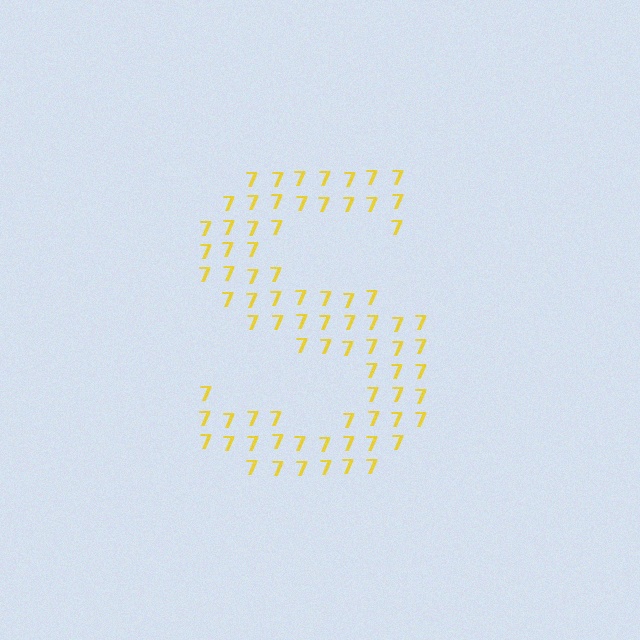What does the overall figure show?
The overall figure shows the letter S.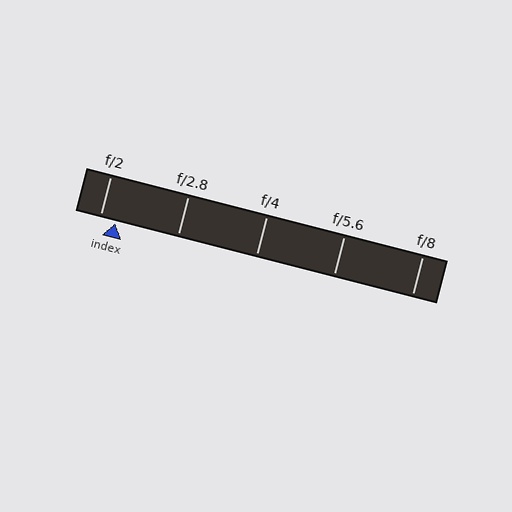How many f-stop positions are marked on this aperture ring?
There are 5 f-stop positions marked.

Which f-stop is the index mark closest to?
The index mark is closest to f/2.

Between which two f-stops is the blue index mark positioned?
The index mark is between f/2 and f/2.8.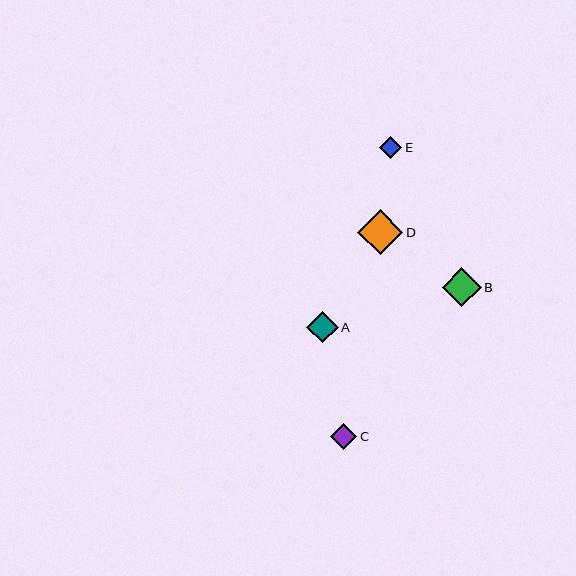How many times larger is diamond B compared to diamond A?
Diamond B is approximately 1.2 times the size of diamond A.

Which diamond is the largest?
Diamond D is the largest with a size of approximately 45 pixels.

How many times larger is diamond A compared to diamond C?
Diamond A is approximately 1.2 times the size of diamond C.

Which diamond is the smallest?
Diamond E is the smallest with a size of approximately 22 pixels.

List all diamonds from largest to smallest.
From largest to smallest: D, B, A, C, E.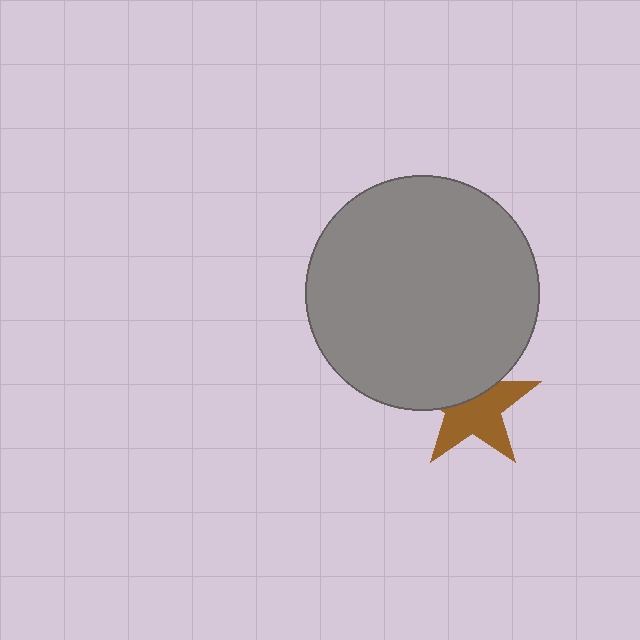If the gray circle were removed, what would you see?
You would see the complete brown star.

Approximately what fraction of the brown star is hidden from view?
Roughly 40% of the brown star is hidden behind the gray circle.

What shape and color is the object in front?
The object in front is a gray circle.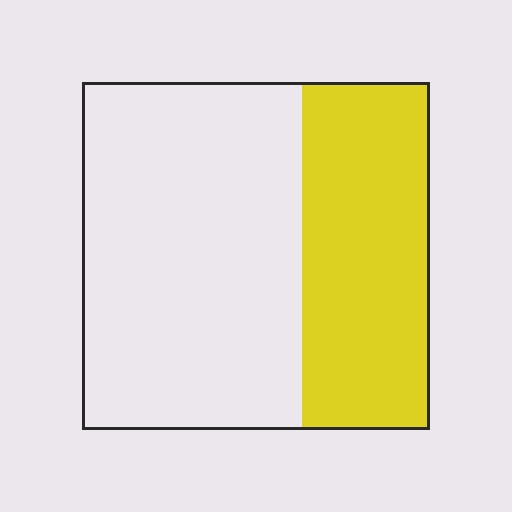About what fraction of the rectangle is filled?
About three eighths (3/8).